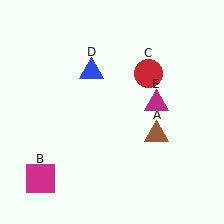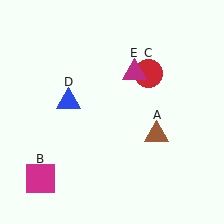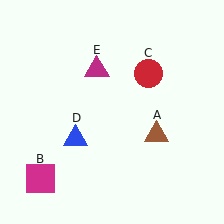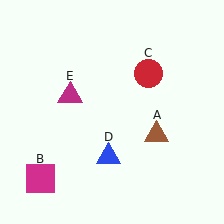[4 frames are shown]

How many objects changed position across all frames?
2 objects changed position: blue triangle (object D), magenta triangle (object E).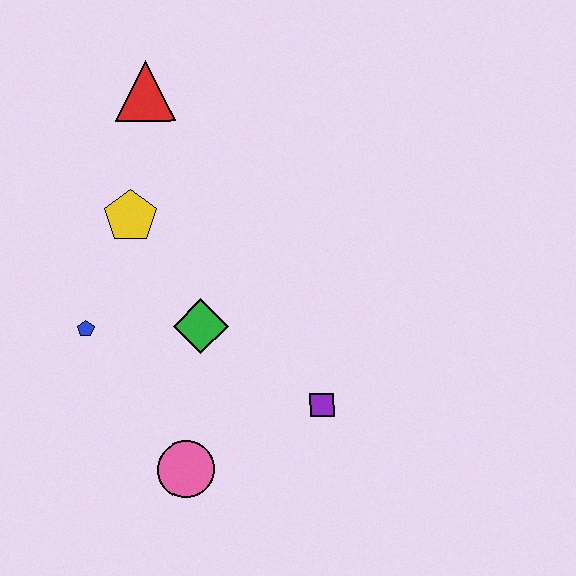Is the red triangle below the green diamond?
No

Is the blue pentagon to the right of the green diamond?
No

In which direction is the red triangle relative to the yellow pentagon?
The red triangle is above the yellow pentagon.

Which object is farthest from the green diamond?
The red triangle is farthest from the green diamond.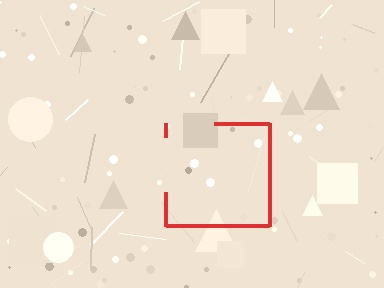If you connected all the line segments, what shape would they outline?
They would outline a square.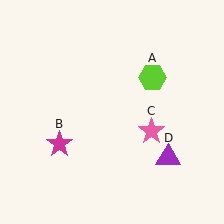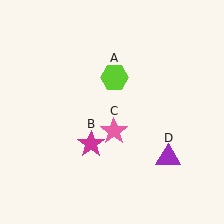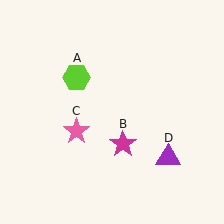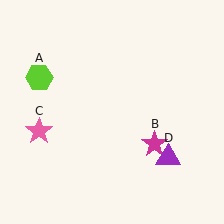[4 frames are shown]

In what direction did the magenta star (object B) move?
The magenta star (object B) moved right.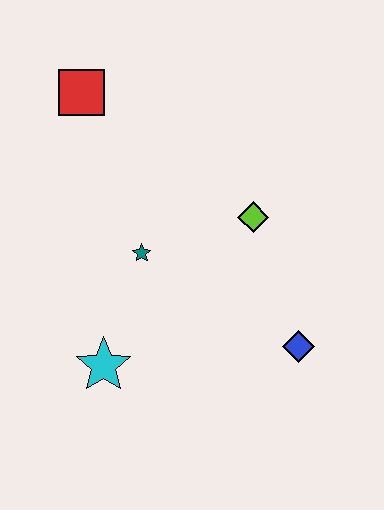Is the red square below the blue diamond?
No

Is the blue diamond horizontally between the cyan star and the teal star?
No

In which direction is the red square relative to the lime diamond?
The red square is to the left of the lime diamond.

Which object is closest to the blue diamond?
The lime diamond is closest to the blue diamond.